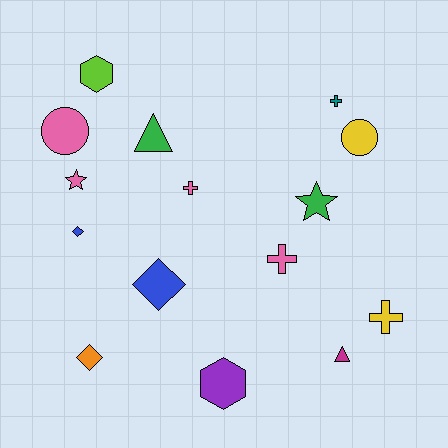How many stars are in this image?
There are 2 stars.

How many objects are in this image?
There are 15 objects.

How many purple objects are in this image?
There is 1 purple object.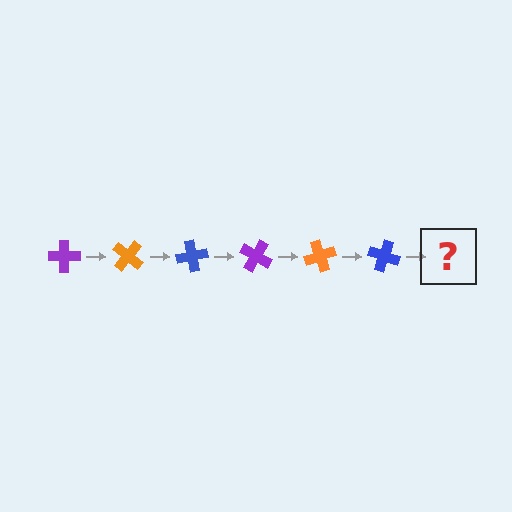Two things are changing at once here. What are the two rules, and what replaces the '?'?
The two rules are that it rotates 40 degrees each step and the color cycles through purple, orange, and blue. The '?' should be a purple cross, rotated 240 degrees from the start.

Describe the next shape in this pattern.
It should be a purple cross, rotated 240 degrees from the start.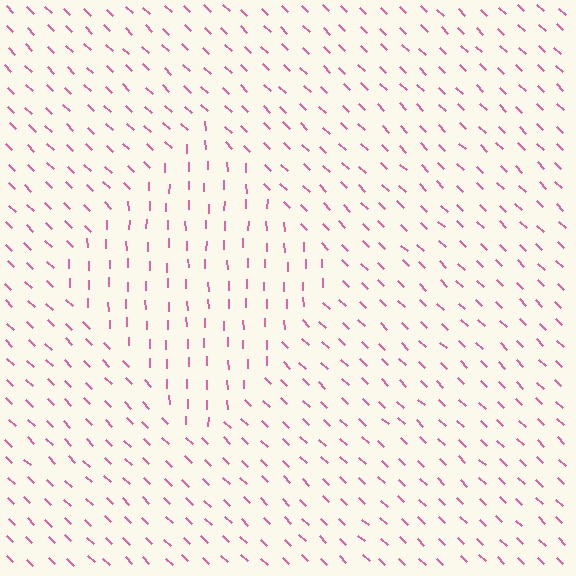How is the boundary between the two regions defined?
The boundary is defined purely by a change in line orientation (approximately 45 degrees difference). All lines are the same color and thickness.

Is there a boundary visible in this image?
Yes, there is a texture boundary formed by a change in line orientation.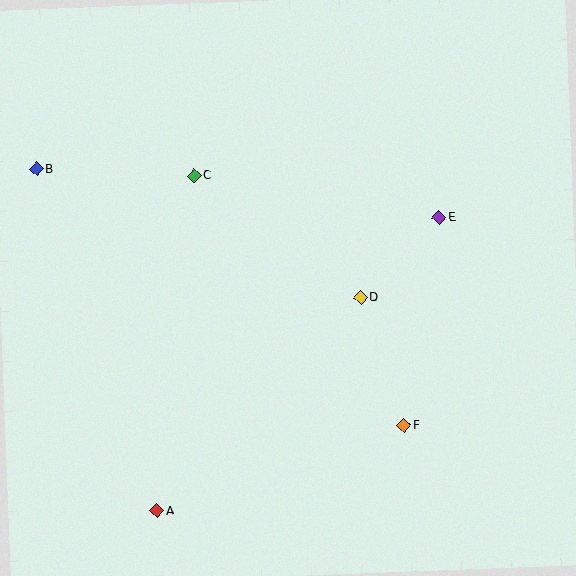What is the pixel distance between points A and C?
The distance between A and C is 337 pixels.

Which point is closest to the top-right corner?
Point E is closest to the top-right corner.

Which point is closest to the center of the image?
Point D at (361, 298) is closest to the center.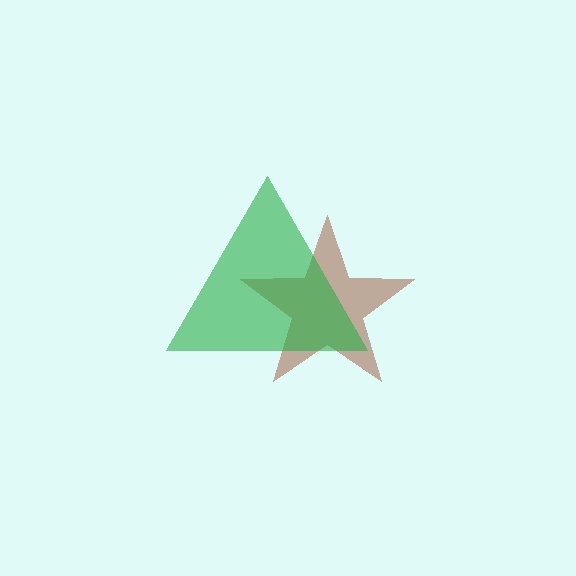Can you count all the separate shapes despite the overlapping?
Yes, there are 2 separate shapes.